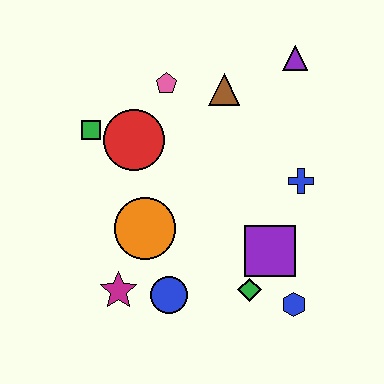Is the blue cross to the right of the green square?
Yes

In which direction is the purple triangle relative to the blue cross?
The purple triangle is above the blue cross.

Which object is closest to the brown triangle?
The pink pentagon is closest to the brown triangle.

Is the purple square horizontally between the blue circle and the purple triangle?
Yes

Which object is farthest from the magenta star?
The purple triangle is farthest from the magenta star.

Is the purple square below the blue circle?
No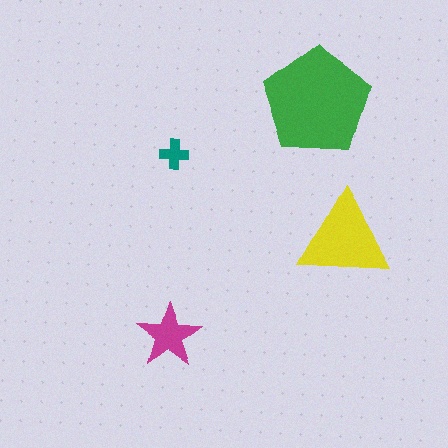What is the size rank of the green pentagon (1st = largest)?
1st.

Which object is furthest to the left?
The teal cross is leftmost.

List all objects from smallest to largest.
The teal cross, the magenta star, the yellow triangle, the green pentagon.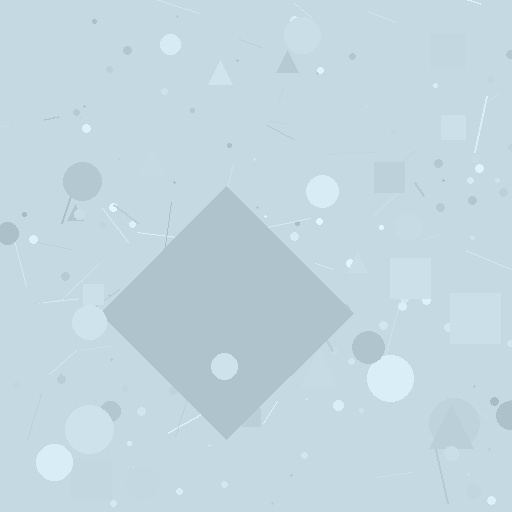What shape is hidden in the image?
A diamond is hidden in the image.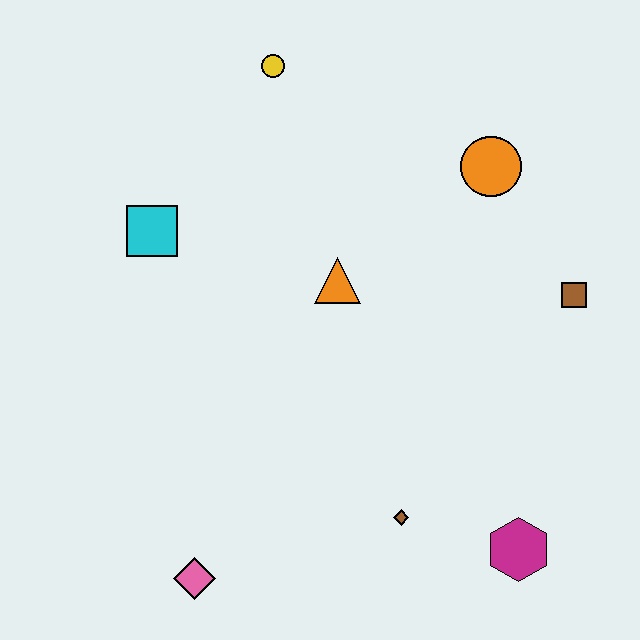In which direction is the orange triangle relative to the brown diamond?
The orange triangle is above the brown diamond.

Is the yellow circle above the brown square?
Yes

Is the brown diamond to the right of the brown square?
No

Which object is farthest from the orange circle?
The pink diamond is farthest from the orange circle.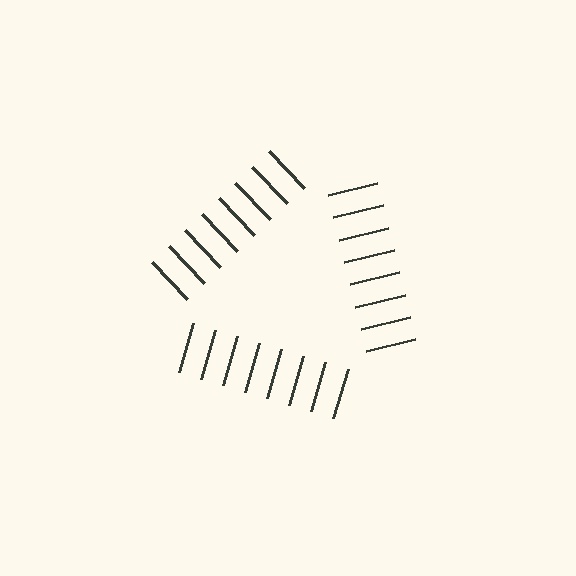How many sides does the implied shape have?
3 sides — the line-ends trace a triangle.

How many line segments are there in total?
24 — 8 along each of the 3 edges.